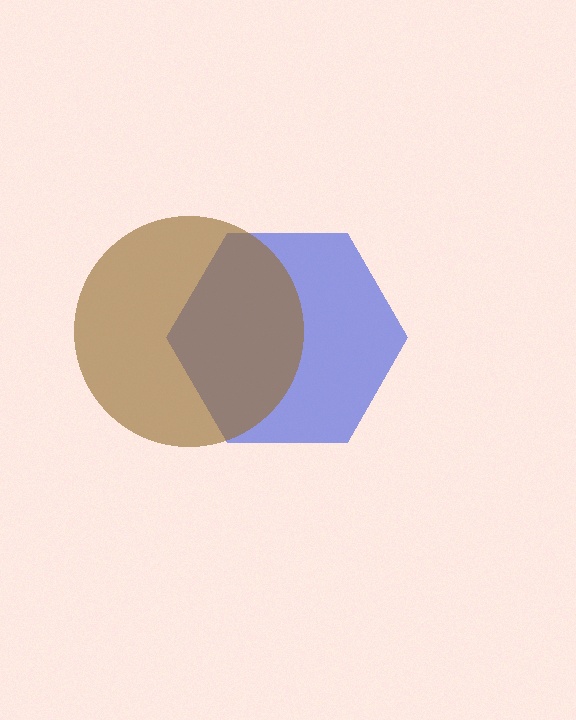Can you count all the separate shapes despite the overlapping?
Yes, there are 2 separate shapes.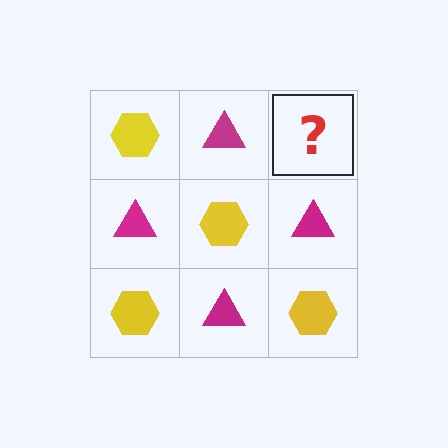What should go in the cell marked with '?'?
The missing cell should contain a yellow hexagon.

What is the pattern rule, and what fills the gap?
The rule is that it alternates yellow hexagon and magenta triangle in a checkerboard pattern. The gap should be filled with a yellow hexagon.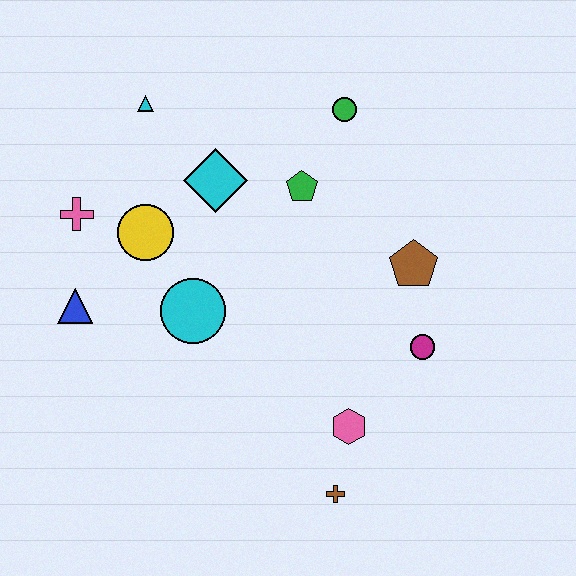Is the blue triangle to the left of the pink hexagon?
Yes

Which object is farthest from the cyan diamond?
The brown cross is farthest from the cyan diamond.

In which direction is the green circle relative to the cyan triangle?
The green circle is to the right of the cyan triangle.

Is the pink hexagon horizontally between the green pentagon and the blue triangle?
No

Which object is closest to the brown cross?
The pink hexagon is closest to the brown cross.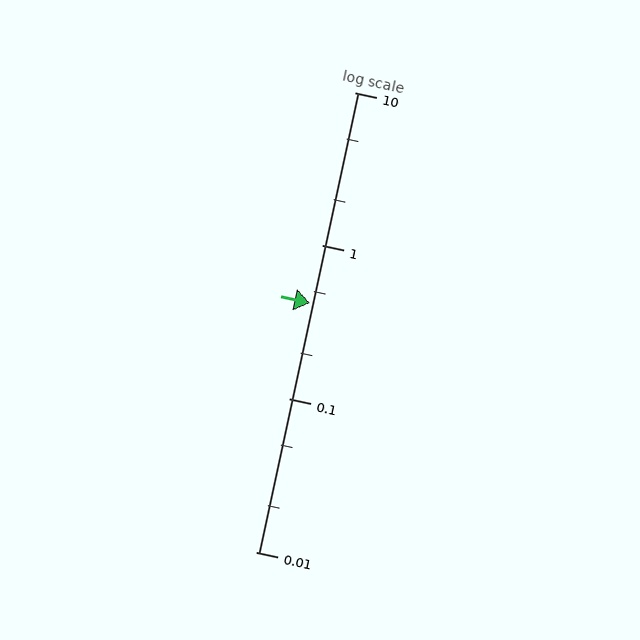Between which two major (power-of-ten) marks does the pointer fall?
The pointer is between 0.1 and 1.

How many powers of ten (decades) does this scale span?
The scale spans 3 decades, from 0.01 to 10.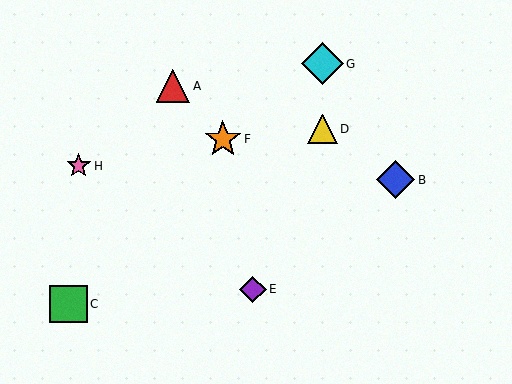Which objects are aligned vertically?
Objects D, G are aligned vertically.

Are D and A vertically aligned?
No, D is at x≈322 and A is at x≈173.